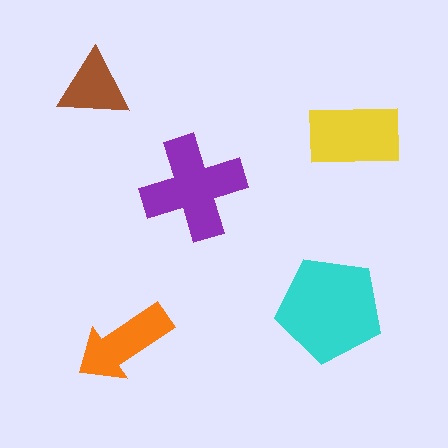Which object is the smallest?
The brown triangle.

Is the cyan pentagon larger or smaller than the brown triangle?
Larger.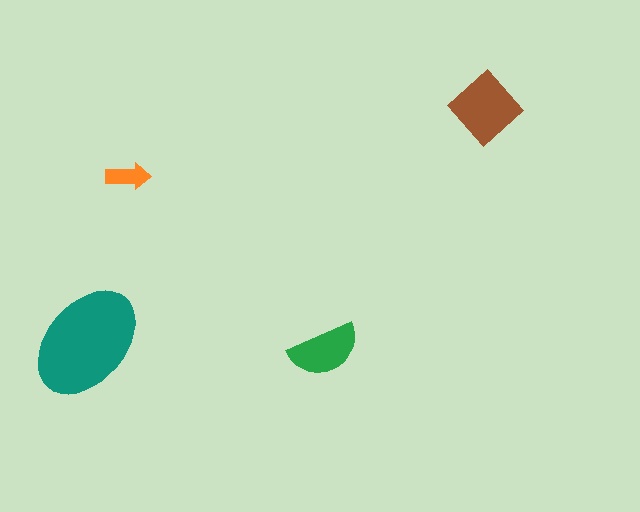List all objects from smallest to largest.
The orange arrow, the green semicircle, the brown diamond, the teal ellipse.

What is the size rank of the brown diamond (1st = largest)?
2nd.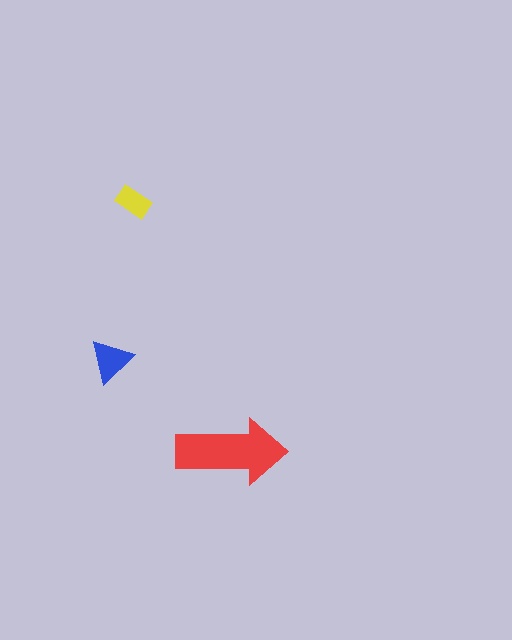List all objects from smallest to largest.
The yellow rectangle, the blue triangle, the red arrow.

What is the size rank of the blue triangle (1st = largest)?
2nd.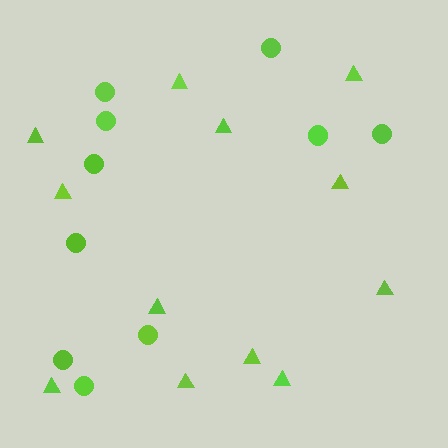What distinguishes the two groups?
There are 2 groups: one group of triangles (12) and one group of circles (10).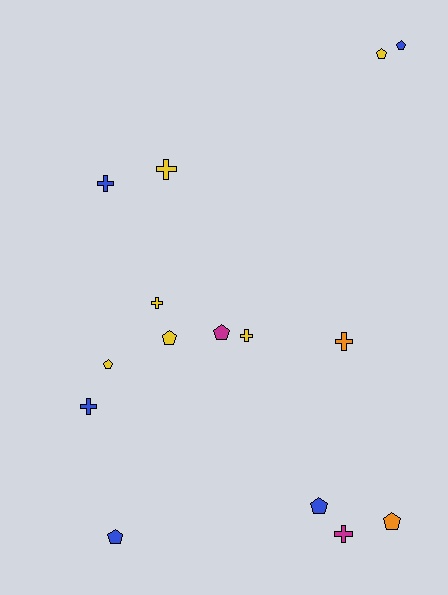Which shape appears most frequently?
Pentagon, with 8 objects.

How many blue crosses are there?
There are 2 blue crosses.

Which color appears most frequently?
Yellow, with 6 objects.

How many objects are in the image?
There are 15 objects.